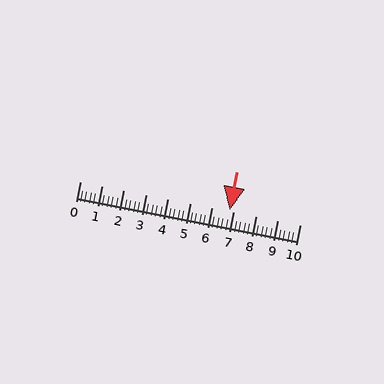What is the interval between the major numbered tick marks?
The major tick marks are spaced 1 units apart.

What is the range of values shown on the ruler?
The ruler shows values from 0 to 10.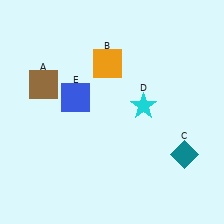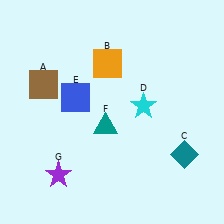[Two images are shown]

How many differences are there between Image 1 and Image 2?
There are 2 differences between the two images.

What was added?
A teal triangle (F), a purple star (G) were added in Image 2.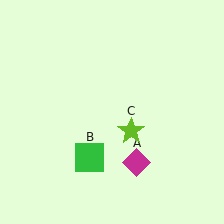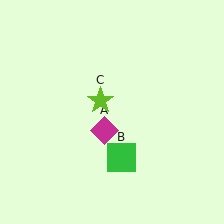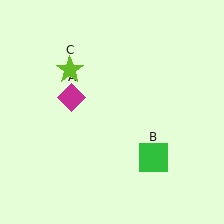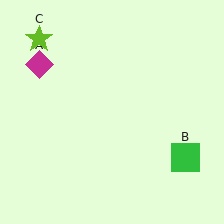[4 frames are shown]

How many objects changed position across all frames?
3 objects changed position: magenta diamond (object A), green square (object B), lime star (object C).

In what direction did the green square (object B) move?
The green square (object B) moved right.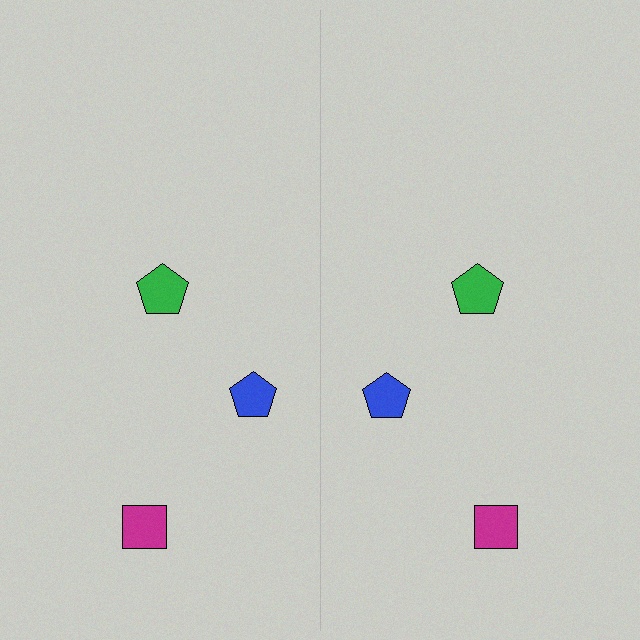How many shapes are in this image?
There are 6 shapes in this image.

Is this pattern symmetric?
Yes, this pattern has bilateral (reflection) symmetry.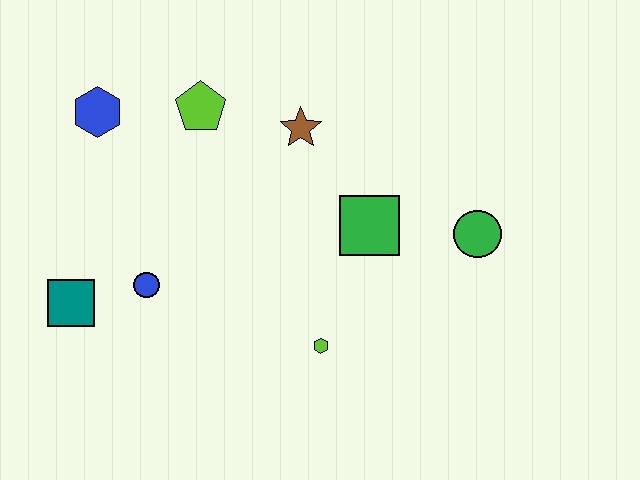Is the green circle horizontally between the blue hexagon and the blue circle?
No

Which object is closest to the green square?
The green circle is closest to the green square.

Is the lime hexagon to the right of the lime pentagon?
Yes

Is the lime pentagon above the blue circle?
Yes